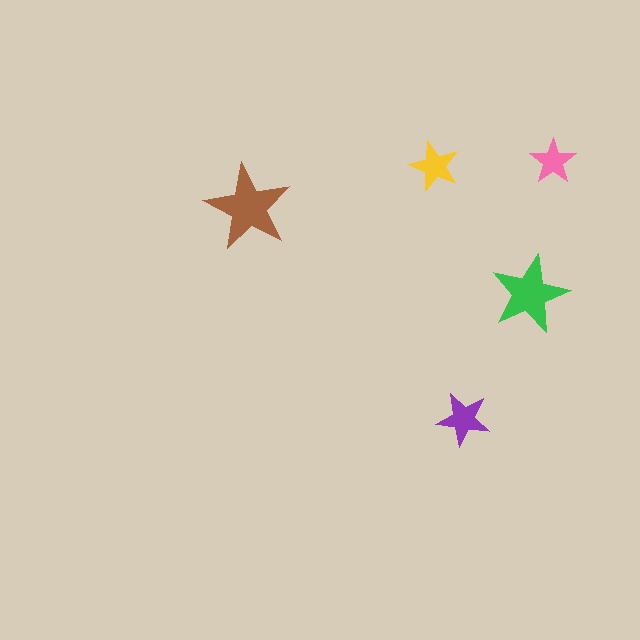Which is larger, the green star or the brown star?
The brown one.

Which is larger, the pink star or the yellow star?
The yellow one.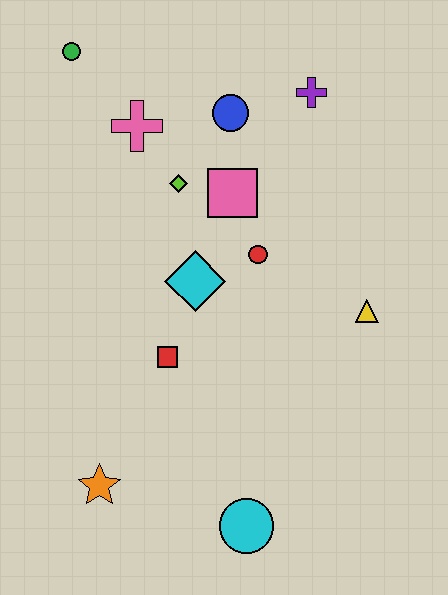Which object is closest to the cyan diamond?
The red circle is closest to the cyan diamond.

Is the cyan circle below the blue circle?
Yes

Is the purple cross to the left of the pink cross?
No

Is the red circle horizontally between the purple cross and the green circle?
Yes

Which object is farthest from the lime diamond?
The cyan circle is farthest from the lime diamond.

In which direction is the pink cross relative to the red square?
The pink cross is above the red square.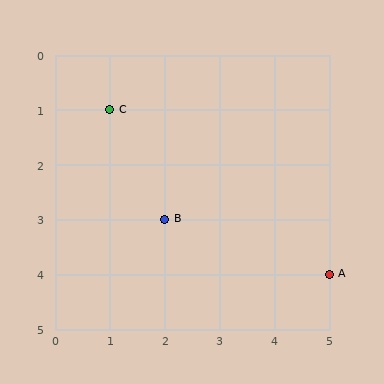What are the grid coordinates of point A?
Point A is at grid coordinates (5, 4).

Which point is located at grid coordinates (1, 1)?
Point C is at (1, 1).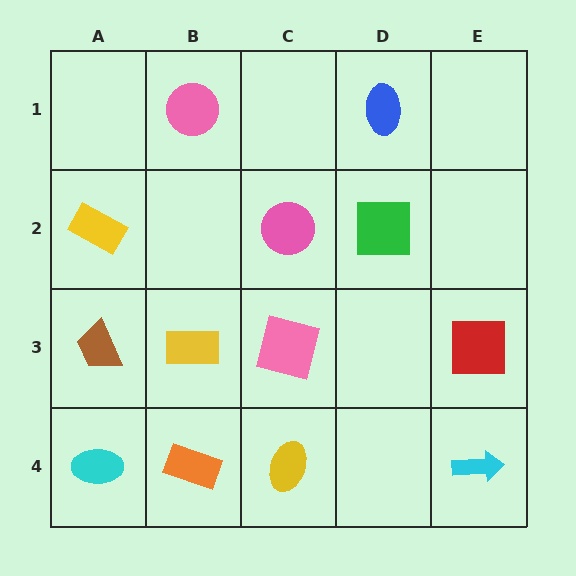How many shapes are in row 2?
3 shapes.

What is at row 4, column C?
A yellow ellipse.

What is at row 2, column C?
A pink circle.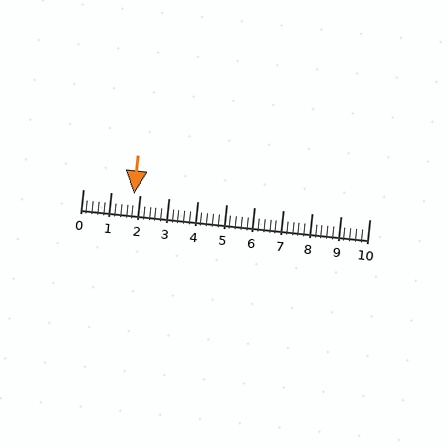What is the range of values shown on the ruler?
The ruler shows values from 0 to 10.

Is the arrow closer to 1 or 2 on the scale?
The arrow is closer to 2.